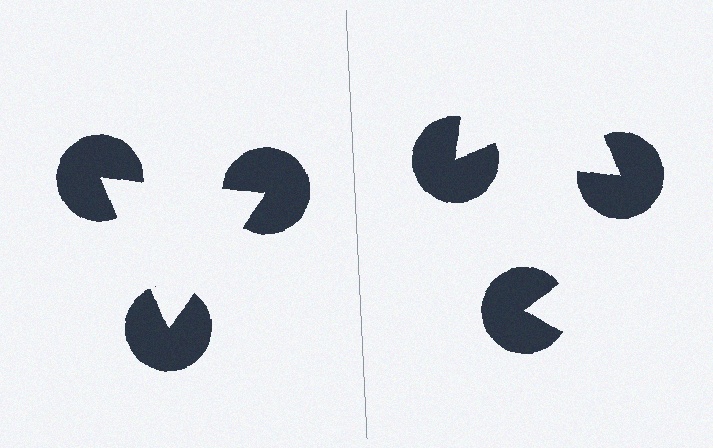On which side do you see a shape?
An illusory triangle appears on the left side. On the right side the wedge cuts are rotated, so no coherent shape forms.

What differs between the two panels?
The pac-man discs are positioned identically on both sides; only the wedge orientations differ. On the left they align to a triangle; on the right they are misaligned.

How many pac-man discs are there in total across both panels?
6 — 3 on each side.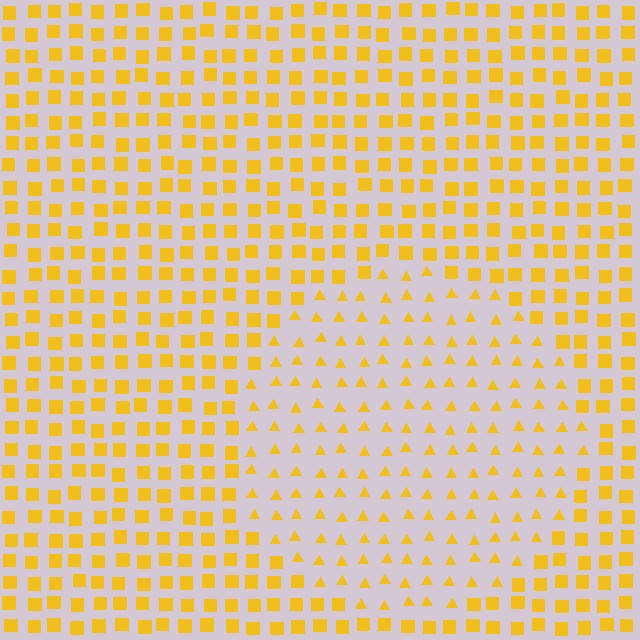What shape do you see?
I see a circle.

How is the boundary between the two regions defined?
The boundary is defined by a change in element shape: triangles inside vs. squares outside. All elements share the same color and spacing.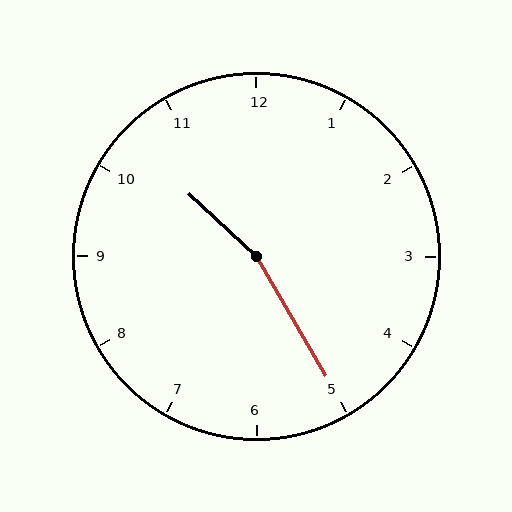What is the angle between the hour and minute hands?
Approximately 162 degrees.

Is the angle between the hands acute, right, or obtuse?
It is obtuse.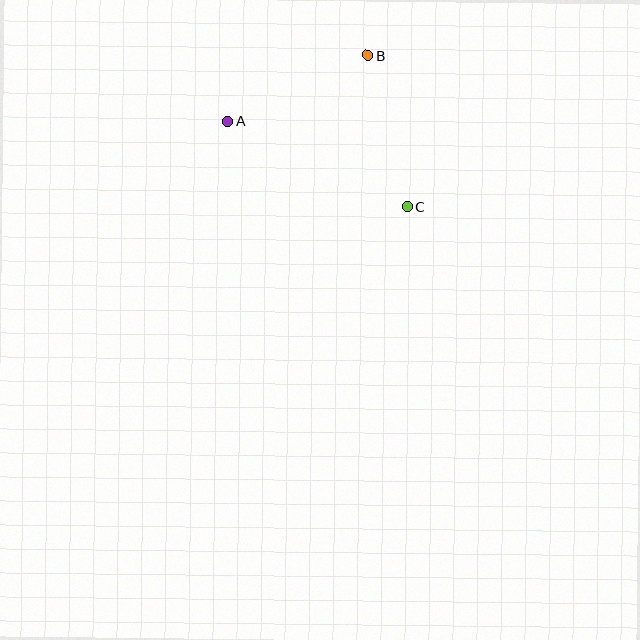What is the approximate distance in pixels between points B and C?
The distance between B and C is approximately 156 pixels.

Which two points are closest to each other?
Points A and B are closest to each other.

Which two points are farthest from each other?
Points A and C are farthest from each other.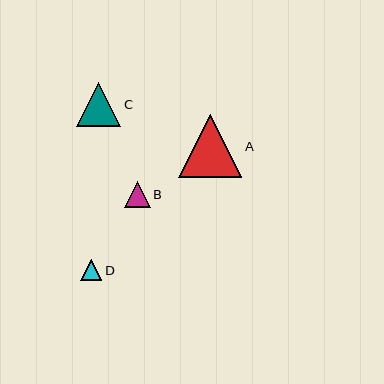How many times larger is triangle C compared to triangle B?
Triangle C is approximately 1.7 times the size of triangle B.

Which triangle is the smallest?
Triangle D is the smallest with a size of approximately 21 pixels.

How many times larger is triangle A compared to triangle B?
Triangle A is approximately 2.5 times the size of triangle B.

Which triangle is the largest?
Triangle A is the largest with a size of approximately 63 pixels.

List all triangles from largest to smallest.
From largest to smallest: A, C, B, D.